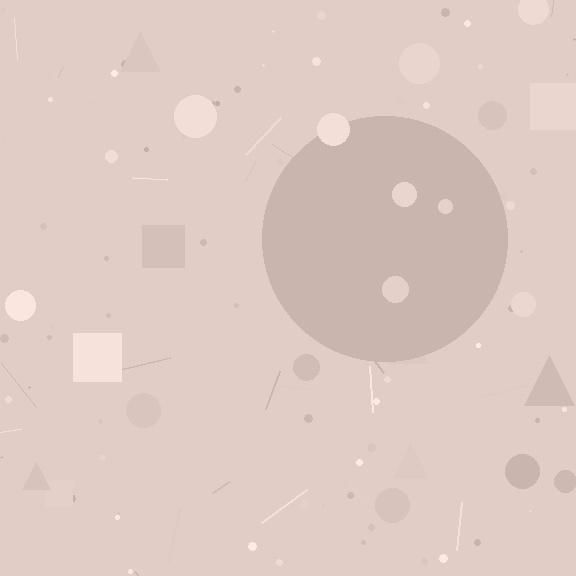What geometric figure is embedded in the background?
A circle is embedded in the background.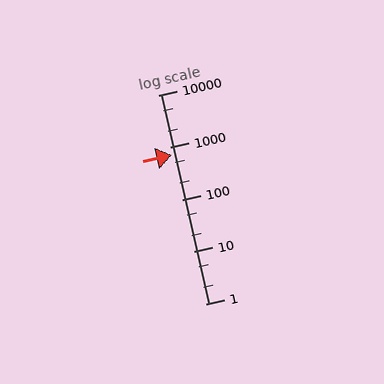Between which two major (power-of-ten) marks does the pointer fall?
The pointer is between 100 and 1000.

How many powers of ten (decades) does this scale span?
The scale spans 4 decades, from 1 to 10000.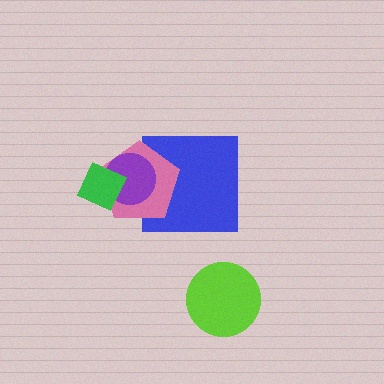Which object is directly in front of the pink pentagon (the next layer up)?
The purple circle is directly in front of the pink pentagon.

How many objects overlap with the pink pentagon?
3 objects overlap with the pink pentagon.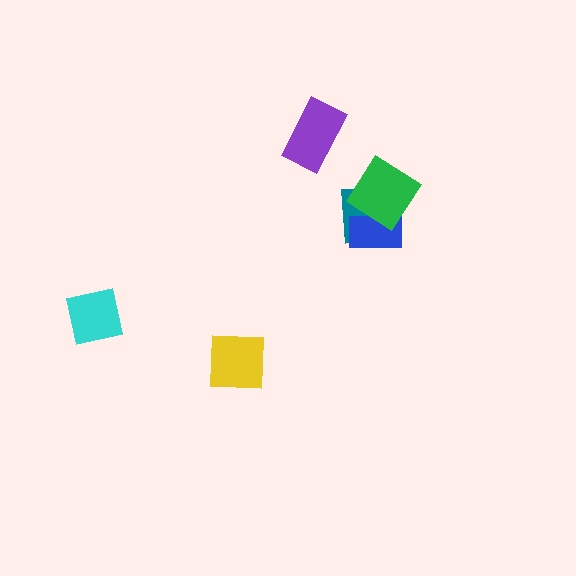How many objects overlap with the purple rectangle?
0 objects overlap with the purple rectangle.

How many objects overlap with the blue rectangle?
2 objects overlap with the blue rectangle.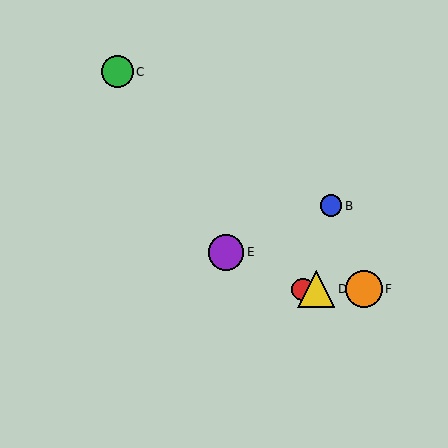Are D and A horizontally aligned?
Yes, both are at y≈289.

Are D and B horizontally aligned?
No, D is at y≈289 and B is at y≈206.